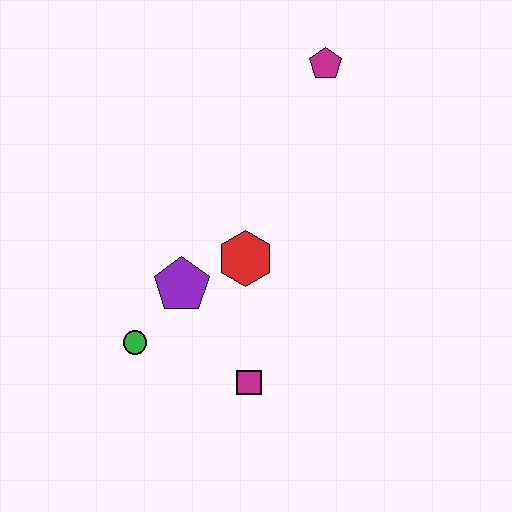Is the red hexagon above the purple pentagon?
Yes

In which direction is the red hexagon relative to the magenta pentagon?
The red hexagon is below the magenta pentagon.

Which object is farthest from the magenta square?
The magenta pentagon is farthest from the magenta square.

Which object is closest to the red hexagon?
The purple pentagon is closest to the red hexagon.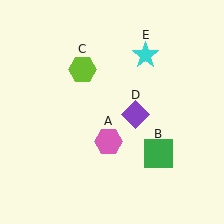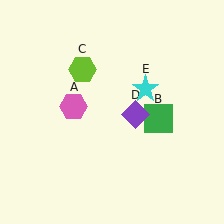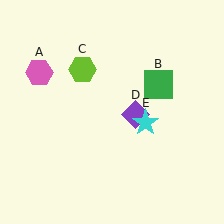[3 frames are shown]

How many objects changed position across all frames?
3 objects changed position: pink hexagon (object A), green square (object B), cyan star (object E).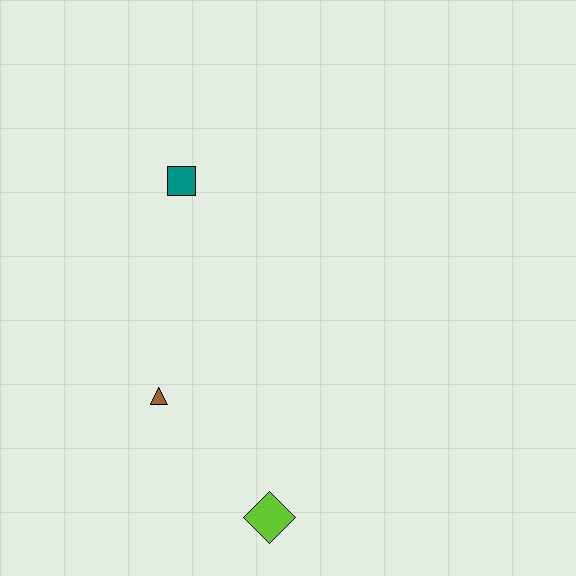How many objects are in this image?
There are 3 objects.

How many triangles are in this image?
There is 1 triangle.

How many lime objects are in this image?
There is 1 lime object.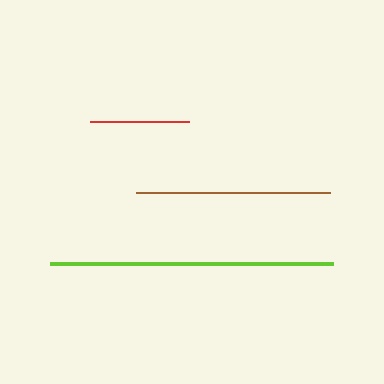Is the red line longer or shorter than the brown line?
The brown line is longer than the red line.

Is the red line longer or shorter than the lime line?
The lime line is longer than the red line.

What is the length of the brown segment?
The brown segment is approximately 194 pixels long.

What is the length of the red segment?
The red segment is approximately 98 pixels long.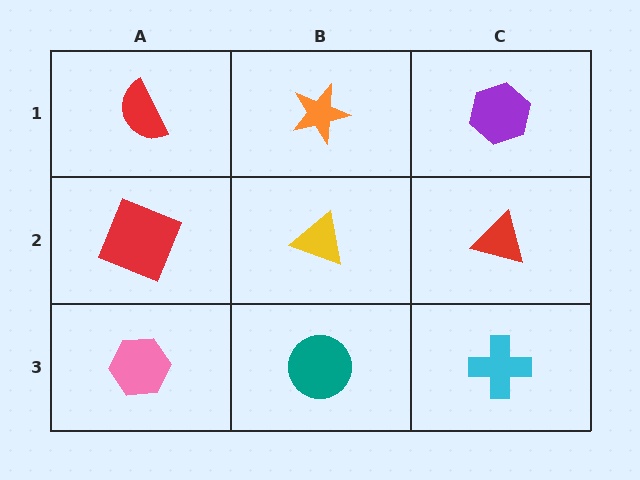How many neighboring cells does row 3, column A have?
2.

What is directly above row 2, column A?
A red semicircle.